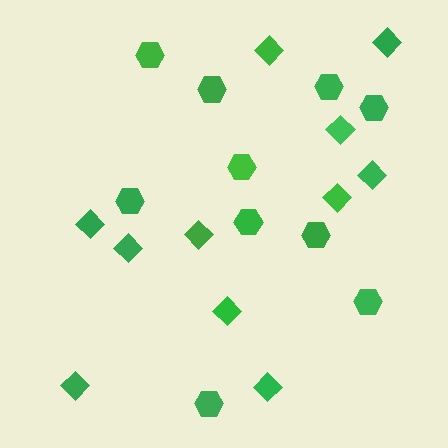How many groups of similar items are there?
There are 2 groups: one group of hexagons (10) and one group of diamonds (11).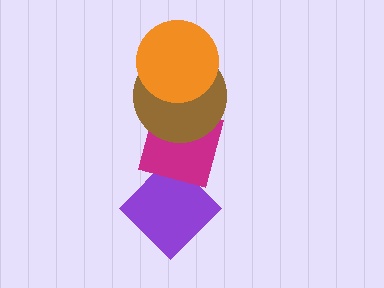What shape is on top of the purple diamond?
The magenta square is on top of the purple diamond.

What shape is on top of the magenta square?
The brown circle is on top of the magenta square.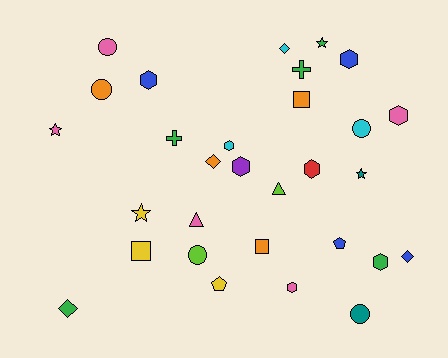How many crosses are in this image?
There are 2 crosses.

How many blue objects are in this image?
There are 4 blue objects.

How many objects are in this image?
There are 30 objects.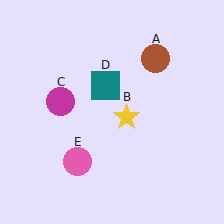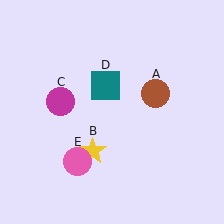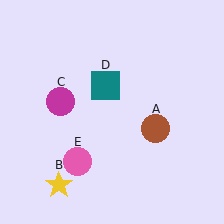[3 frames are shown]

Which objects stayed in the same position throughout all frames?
Magenta circle (object C) and teal square (object D) and pink circle (object E) remained stationary.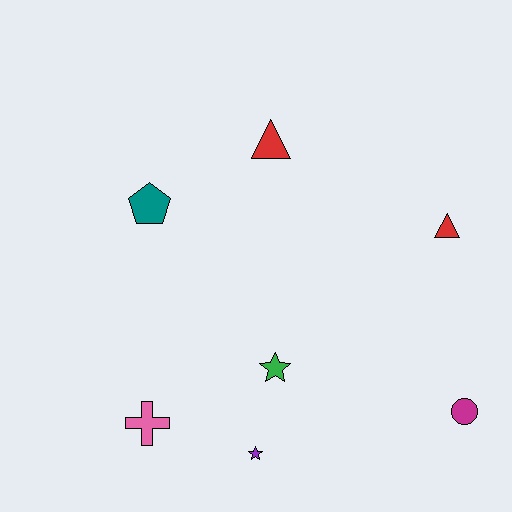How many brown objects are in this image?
There are no brown objects.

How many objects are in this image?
There are 7 objects.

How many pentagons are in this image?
There is 1 pentagon.